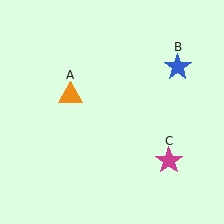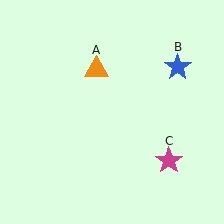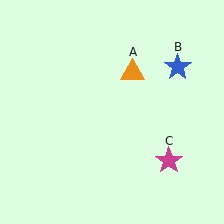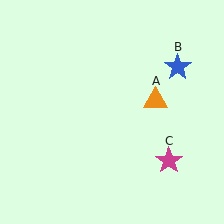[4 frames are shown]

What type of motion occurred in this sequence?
The orange triangle (object A) rotated clockwise around the center of the scene.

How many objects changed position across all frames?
1 object changed position: orange triangle (object A).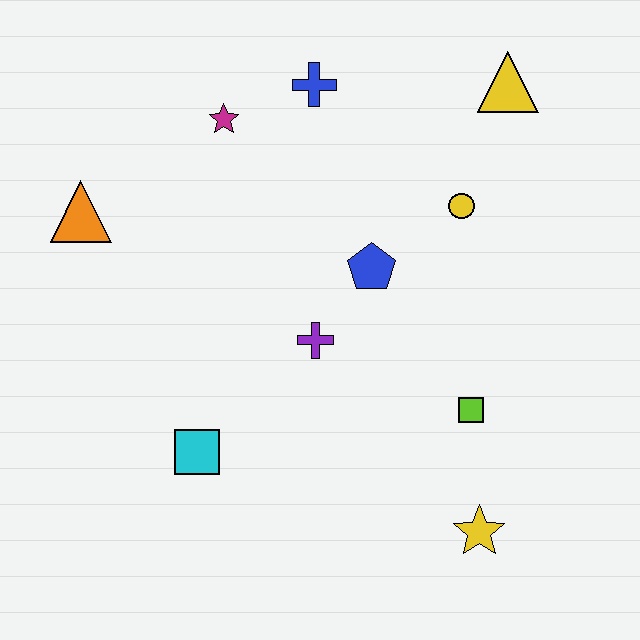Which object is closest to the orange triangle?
The magenta star is closest to the orange triangle.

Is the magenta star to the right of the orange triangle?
Yes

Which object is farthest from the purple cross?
The yellow triangle is farthest from the purple cross.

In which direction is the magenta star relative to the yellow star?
The magenta star is above the yellow star.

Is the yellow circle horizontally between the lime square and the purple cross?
Yes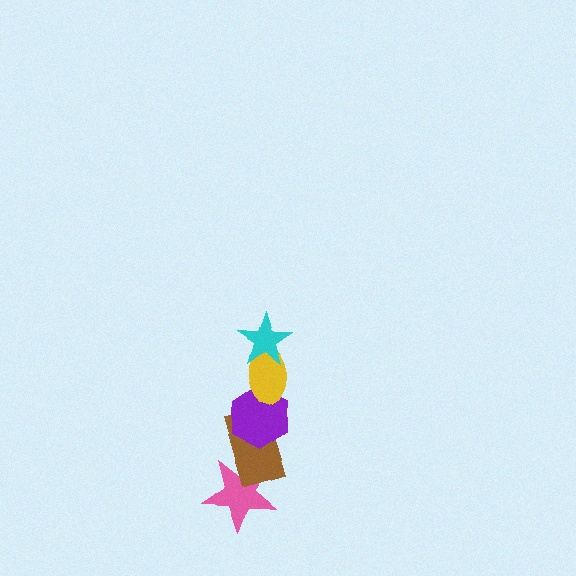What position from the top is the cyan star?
The cyan star is 1st from the top.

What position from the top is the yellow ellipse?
The yellow ellipse is 2nd from the top.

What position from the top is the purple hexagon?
The purple hexagon is 3rd from the top.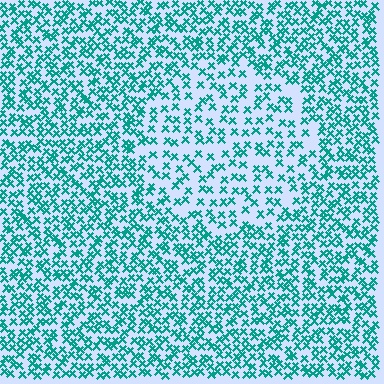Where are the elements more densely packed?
The elements are more densely packed outside the circle boundary.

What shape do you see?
I see a circle.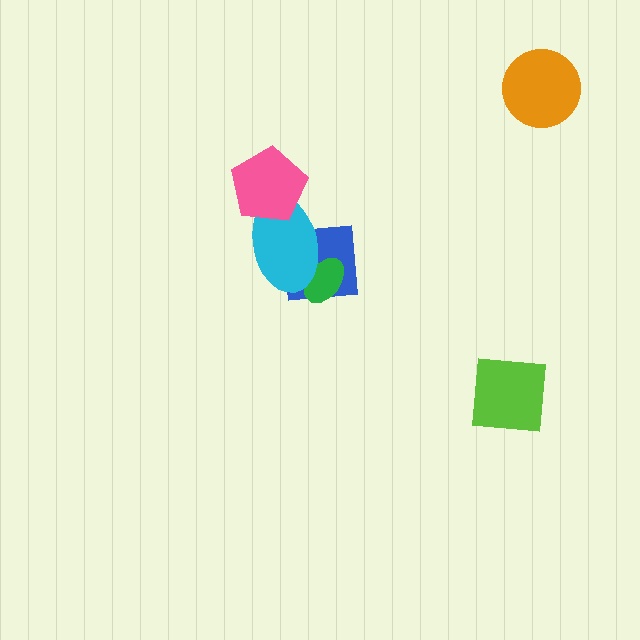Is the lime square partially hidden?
No, no other shape covers it.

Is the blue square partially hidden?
Yes, it is partially covered by another shape.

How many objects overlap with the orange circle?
0 objects overlap with the orange circle.